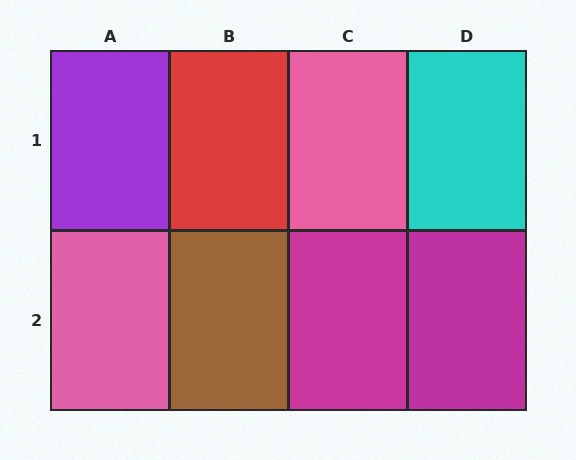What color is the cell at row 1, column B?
Red.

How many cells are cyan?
1 cell is cyan.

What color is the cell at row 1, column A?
Purple.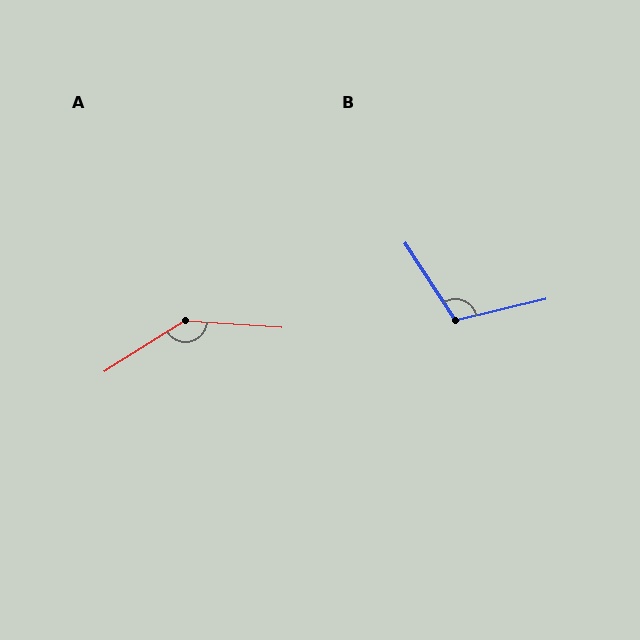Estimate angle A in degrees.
Approximately 144 degrees.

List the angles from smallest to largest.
B (109°), A (144°).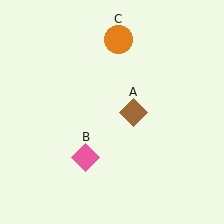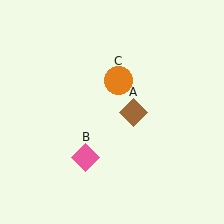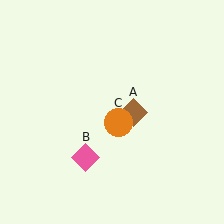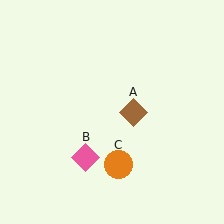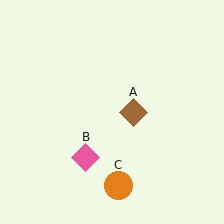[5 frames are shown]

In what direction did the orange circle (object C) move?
The orange circle (object C) moved down.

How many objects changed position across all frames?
1 object changed position: orange circle (object C).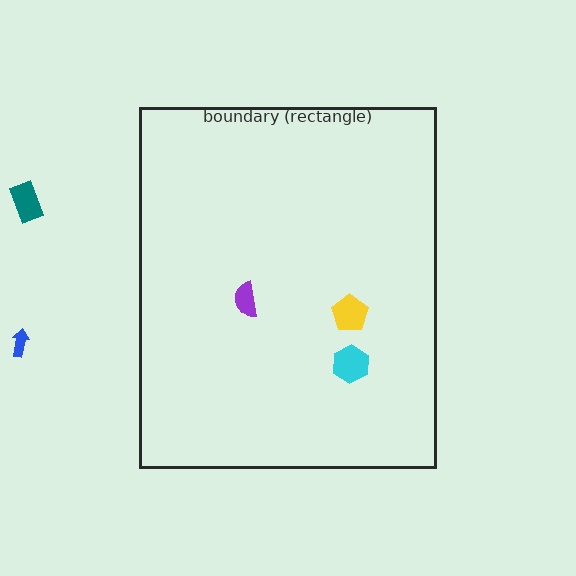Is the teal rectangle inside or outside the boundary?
Outside.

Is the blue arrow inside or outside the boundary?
Outside.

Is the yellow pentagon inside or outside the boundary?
Inside.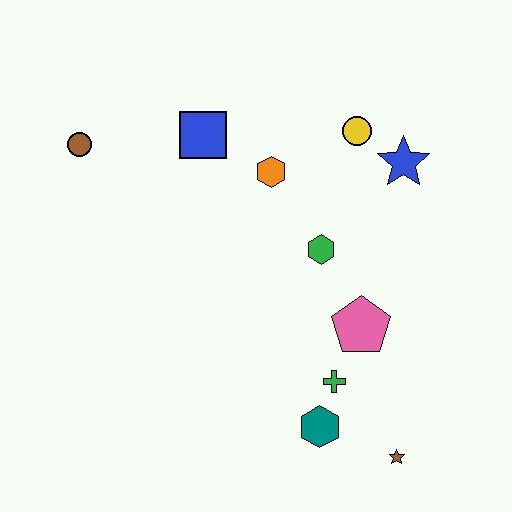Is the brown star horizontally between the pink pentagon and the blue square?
No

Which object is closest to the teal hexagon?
The green cross is closest to the teal hexagon.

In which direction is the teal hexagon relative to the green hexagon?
The teal hexagon is below the green hexagon.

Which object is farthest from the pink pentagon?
The brown circle is farthest from the pink pentagon.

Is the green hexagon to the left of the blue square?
No